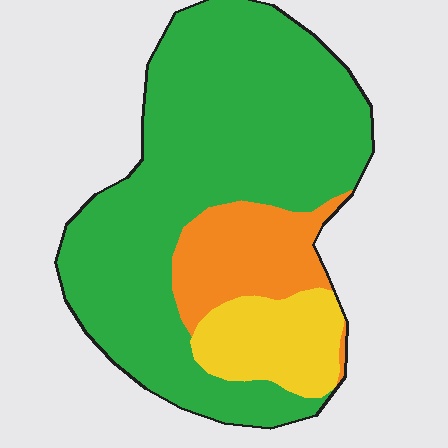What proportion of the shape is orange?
Orange covers about 15% of the shape.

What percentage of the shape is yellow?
Yellow covers 13% of the shape.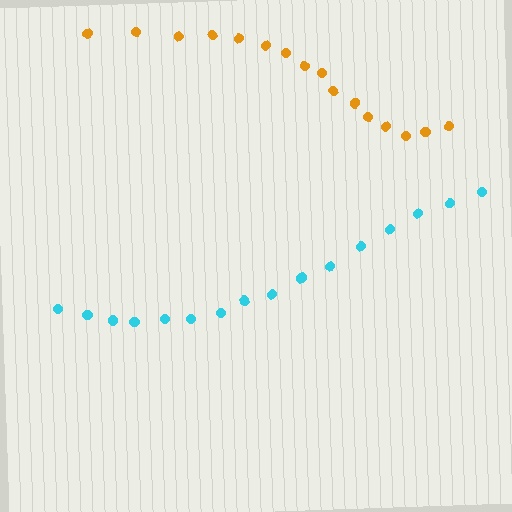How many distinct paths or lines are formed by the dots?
There are 2 distinct paths.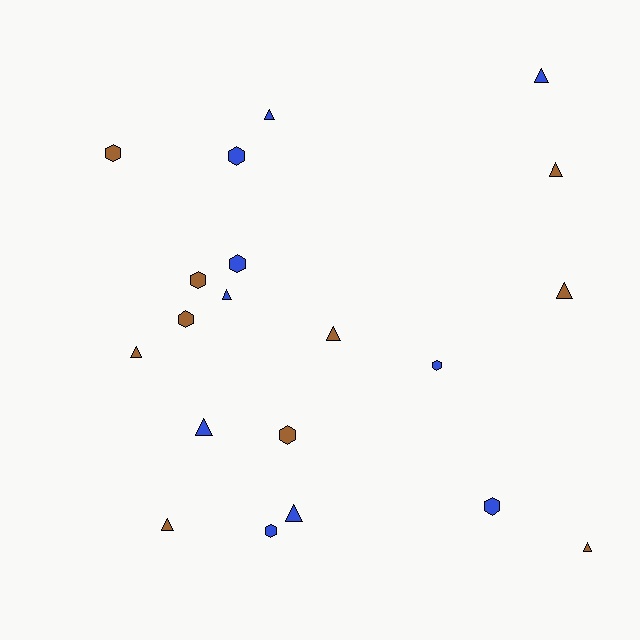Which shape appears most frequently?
Triangle, with 11 objects.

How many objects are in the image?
There are 20 objects.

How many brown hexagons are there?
There are 4 brown hexagons.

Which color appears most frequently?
Blue, with 10 objects.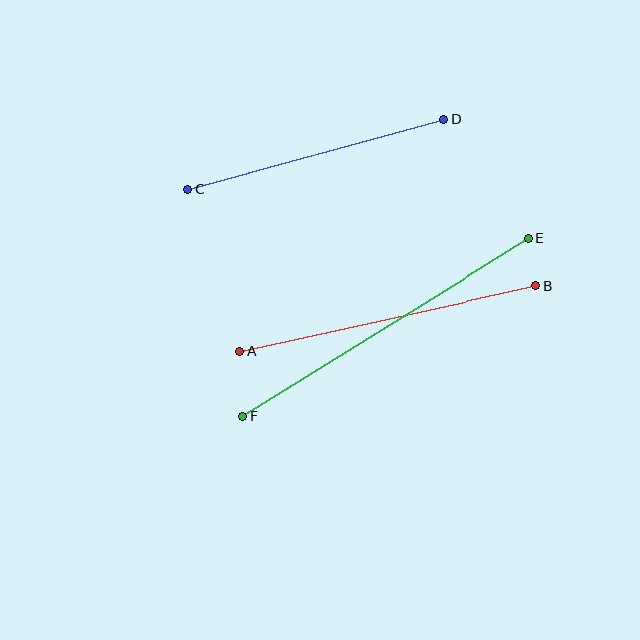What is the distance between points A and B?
The distance is approximately 303 pixels.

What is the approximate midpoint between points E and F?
The midpoint is at approximately (385, 327) pixels.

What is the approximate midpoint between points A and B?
The midpoint is at approximately (388, 319) pixels.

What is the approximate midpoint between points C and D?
The midpoint is at approximately (316, 154) pixels.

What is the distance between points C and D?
The distance is approximately 267 pixels.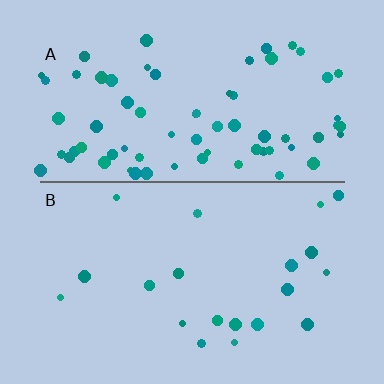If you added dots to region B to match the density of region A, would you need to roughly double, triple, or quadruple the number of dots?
Approximately triple.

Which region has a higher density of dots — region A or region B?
A (the top).